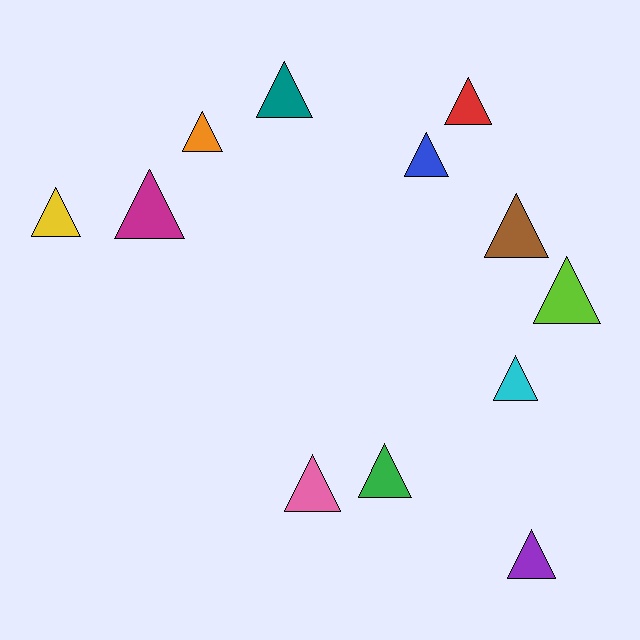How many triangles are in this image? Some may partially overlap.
There are 12 triangles.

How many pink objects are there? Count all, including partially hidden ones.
There is 1 pink object.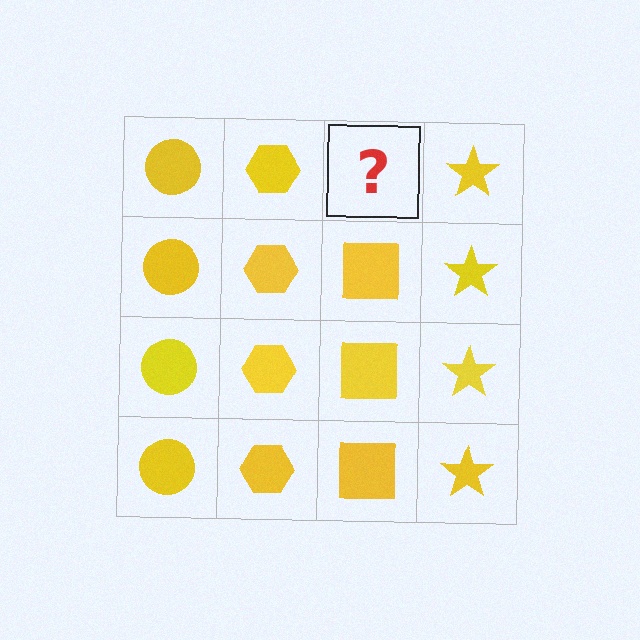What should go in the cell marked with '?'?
The missing cell should contain a yellow square.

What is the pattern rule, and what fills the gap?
The rule is that each column has a consistent shape. The gap should be filled with a yellow square.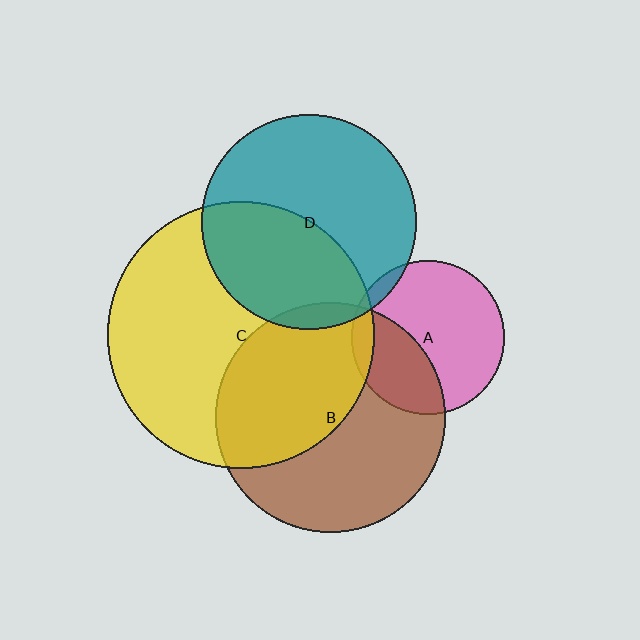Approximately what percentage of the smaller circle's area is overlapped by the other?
Approximately 35%.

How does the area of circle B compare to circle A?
Approximately 2.2 times.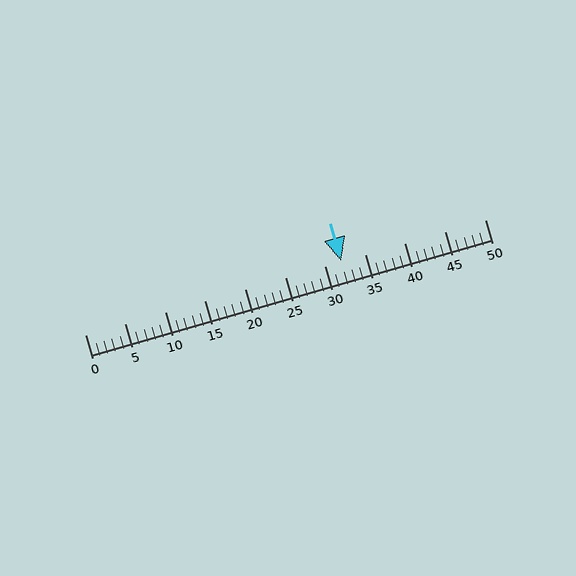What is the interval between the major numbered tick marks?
The major tick marks are spaced 5 units apart.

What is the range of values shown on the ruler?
The ruler shows values from 0 to 50.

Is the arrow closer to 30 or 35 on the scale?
The arrow is closer to 30.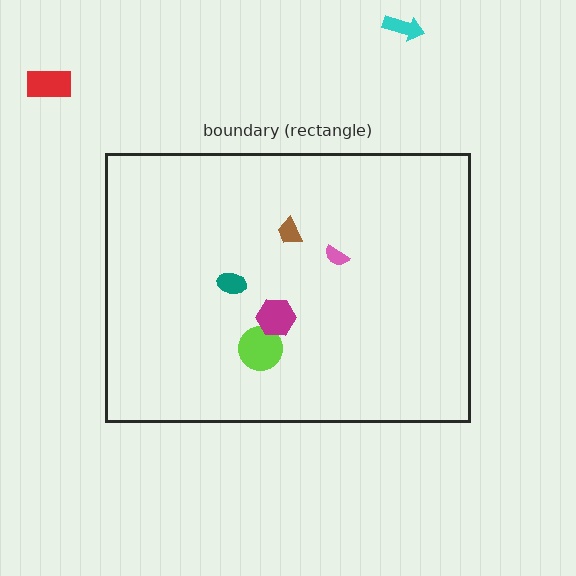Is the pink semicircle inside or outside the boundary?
Inside.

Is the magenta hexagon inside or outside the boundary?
Inside.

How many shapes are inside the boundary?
5 inside, 2 outside.